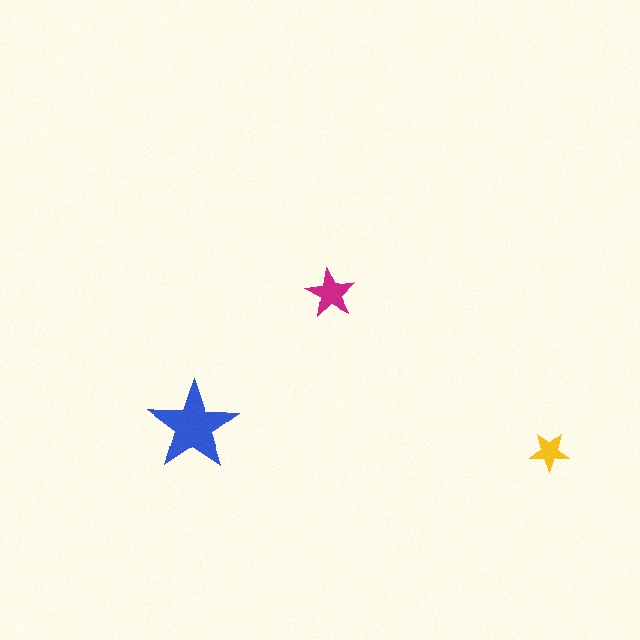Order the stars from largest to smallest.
the blue one, the magenta one, the yellow one.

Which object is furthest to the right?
The yellow star is rightmost.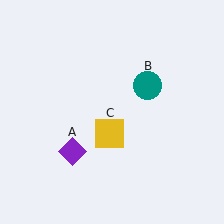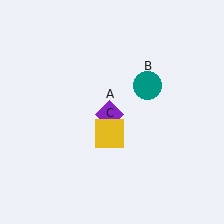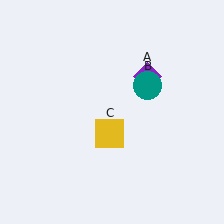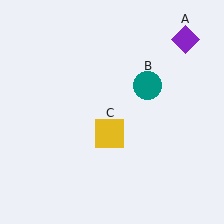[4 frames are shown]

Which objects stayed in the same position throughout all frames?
Teal circle (object B) and yellow square (object C) remained stationary.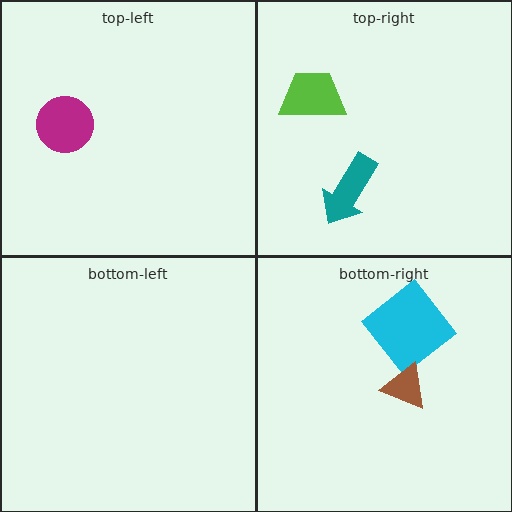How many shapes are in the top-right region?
2.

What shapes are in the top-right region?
The lime trapezoid, the teal arrow.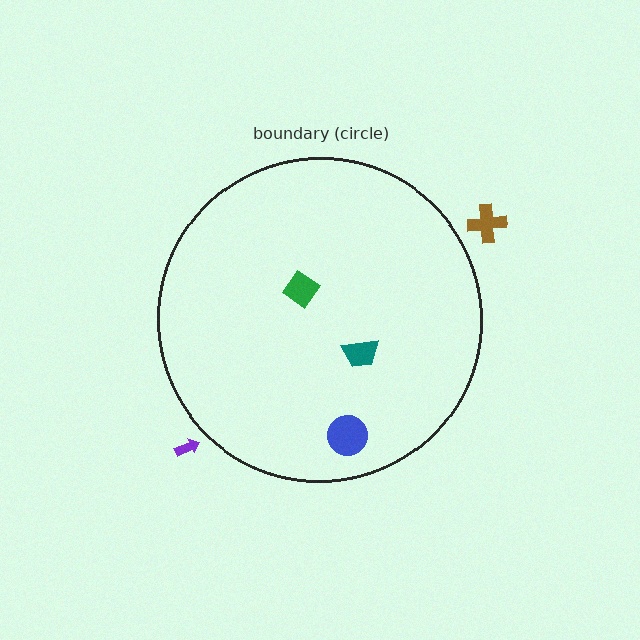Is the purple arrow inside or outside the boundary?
Outside.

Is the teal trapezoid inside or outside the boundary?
Inside.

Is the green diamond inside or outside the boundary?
Inside.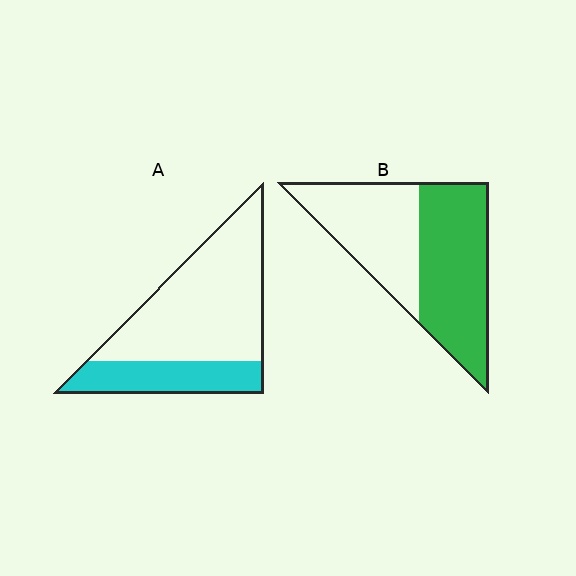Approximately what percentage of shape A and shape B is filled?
A is approximately 30% and B is approximately 55%.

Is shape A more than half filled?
No.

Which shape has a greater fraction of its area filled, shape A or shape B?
Shape B.